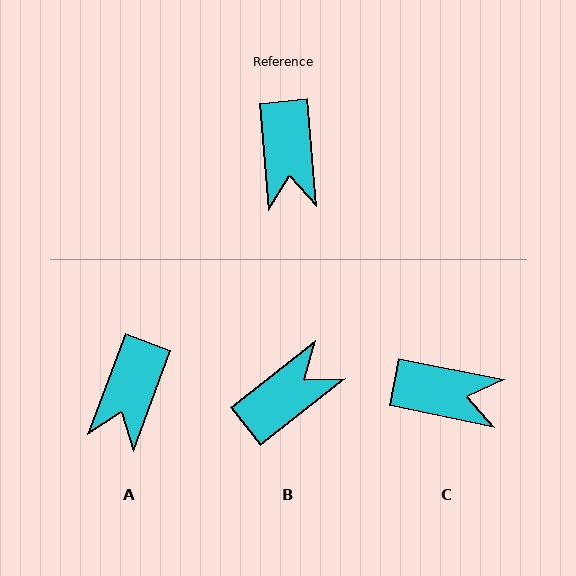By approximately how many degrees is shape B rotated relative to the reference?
Approximately 123 degrees counter-clockwise.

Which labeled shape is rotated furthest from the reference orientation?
B, about 123 degrees away.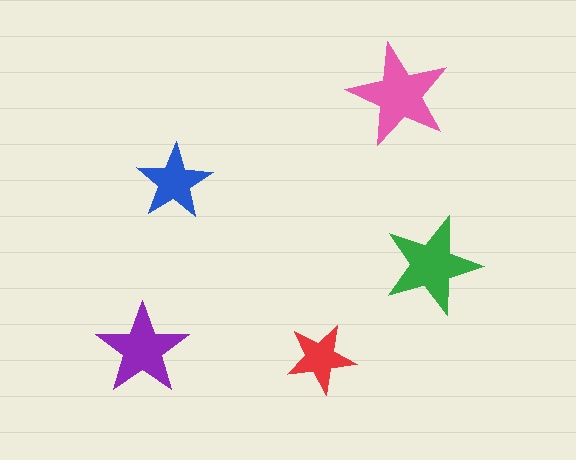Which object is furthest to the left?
The purple star is leftmost.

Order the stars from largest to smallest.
the pink one, the green one, the purple one, the blue one, the red one.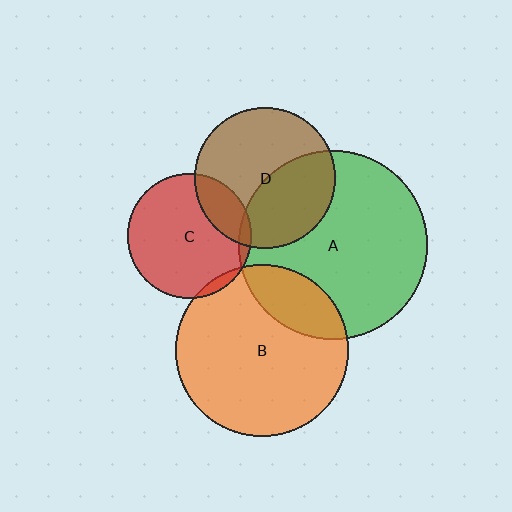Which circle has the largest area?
Circle A (green).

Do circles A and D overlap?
Yes.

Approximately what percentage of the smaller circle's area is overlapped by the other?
Approximately 40%.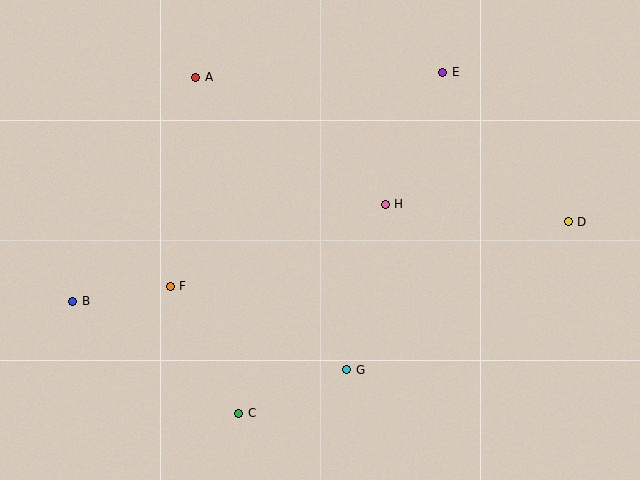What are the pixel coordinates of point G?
Point G is at (347, 370).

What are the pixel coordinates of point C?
Point C is at (239, 413).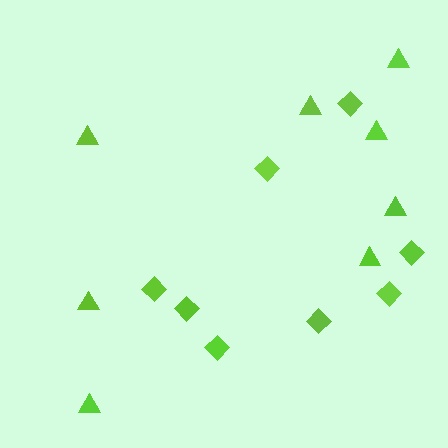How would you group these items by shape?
There are 2 groups: one group of diamonds (8) and one group of triangles (8).